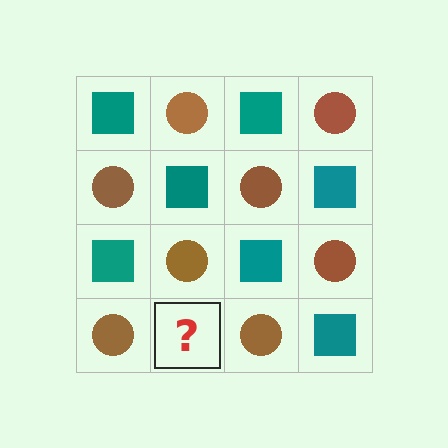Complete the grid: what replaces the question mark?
The question mark should be replaced with a teal square.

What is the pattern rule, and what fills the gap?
The rule is that it alternates teal square and brown circle in a checkerboard pattern. The gap should be filled with a teal square.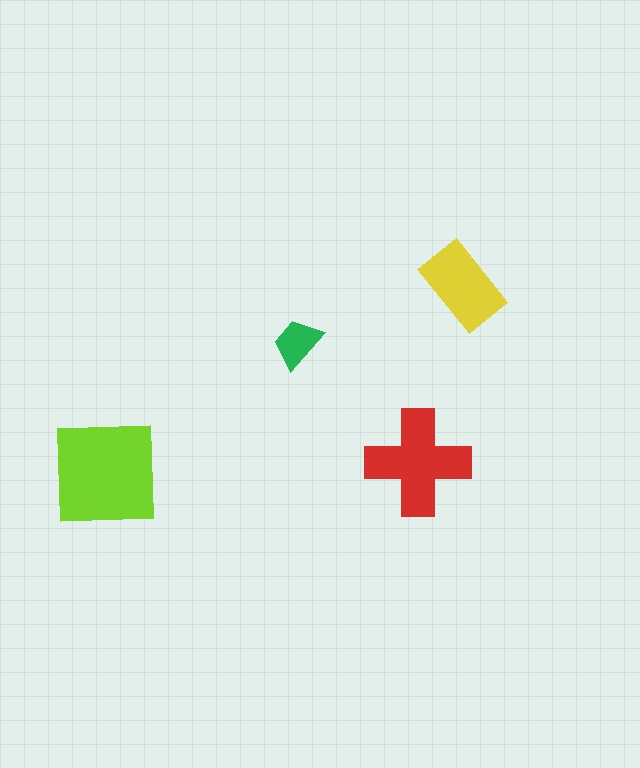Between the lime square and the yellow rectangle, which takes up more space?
The lime square.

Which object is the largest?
The lime square.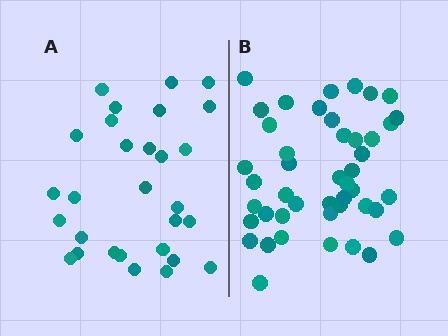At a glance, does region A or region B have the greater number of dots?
Region B (the right region) has more dots.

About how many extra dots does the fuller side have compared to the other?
Region B has approximately 15 more dots than region A.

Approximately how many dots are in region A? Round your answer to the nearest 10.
About 30 dots. (The exact count is 29, which rounds to 30.)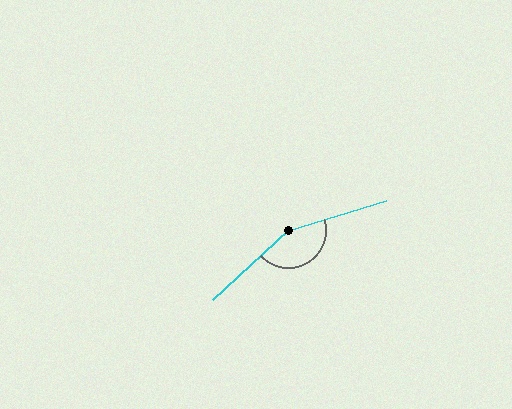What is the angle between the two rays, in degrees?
Approximately 154 degrees.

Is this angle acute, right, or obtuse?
It is obtuse.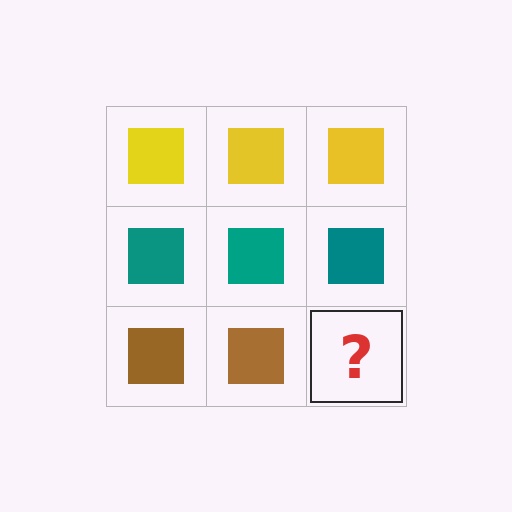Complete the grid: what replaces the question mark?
The question mark should be replaced with a brown square.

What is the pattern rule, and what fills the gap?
The rule is that each row has a consistent color. The gap should be filled with a brown square.